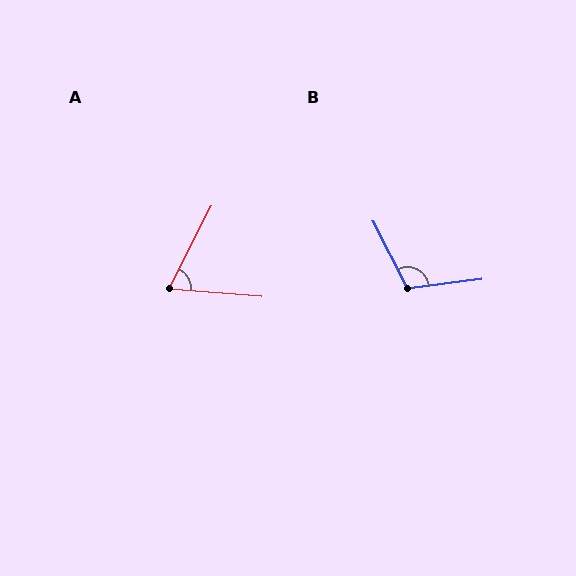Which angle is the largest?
B, at approximately 110 degrees.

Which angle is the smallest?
A, at approximately 68 degrees.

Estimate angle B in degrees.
Approximately 110 degrees.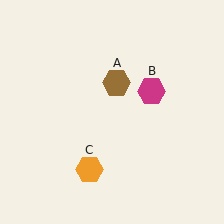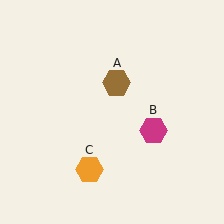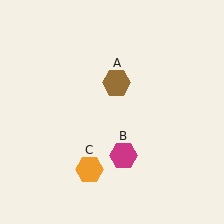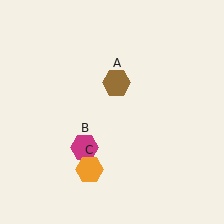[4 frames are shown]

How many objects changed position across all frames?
1 object changed position: magenta hexagon (object B).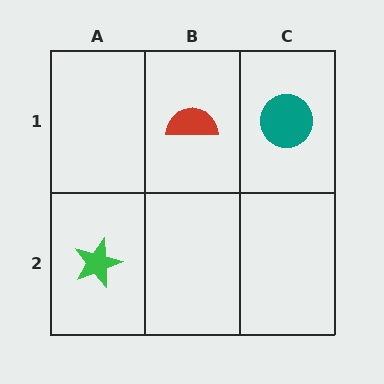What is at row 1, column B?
A red semicircle.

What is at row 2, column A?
A green star.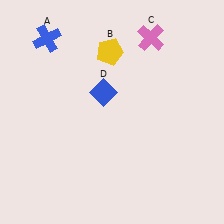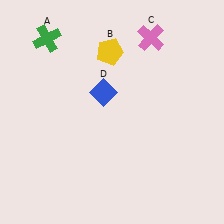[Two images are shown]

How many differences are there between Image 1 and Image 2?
There is 1 difference between the two images.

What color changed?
The cross (A) changed from blue in Image 1 to green in Image 2.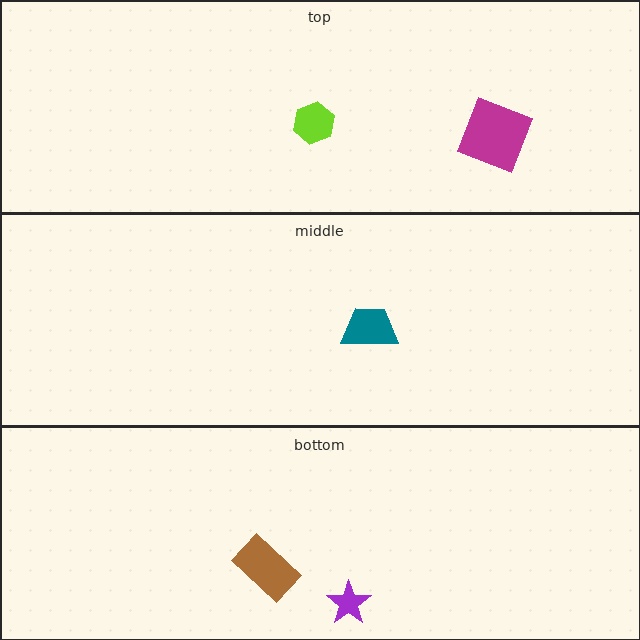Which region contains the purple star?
The bottom region.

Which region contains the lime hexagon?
The top region.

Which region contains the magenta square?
The top region.